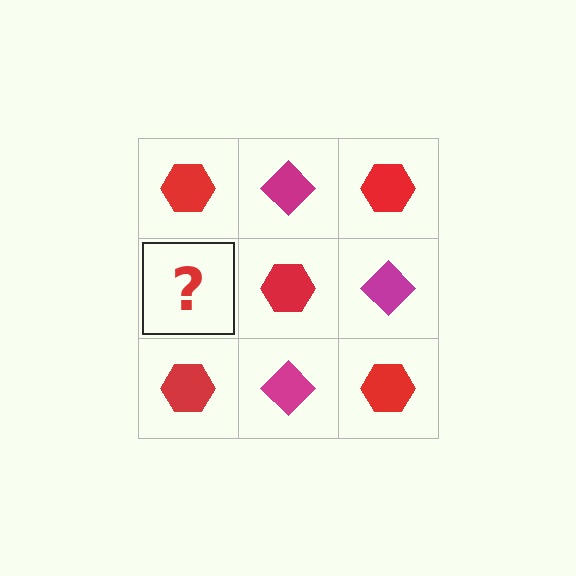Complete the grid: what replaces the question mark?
The question mark should be replaced with a magenta diamond.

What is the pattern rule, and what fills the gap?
The rule is that it alternates red hexagon and magenta diamond in a checkerboard pattern. The gap should be filled with a magenta diamond.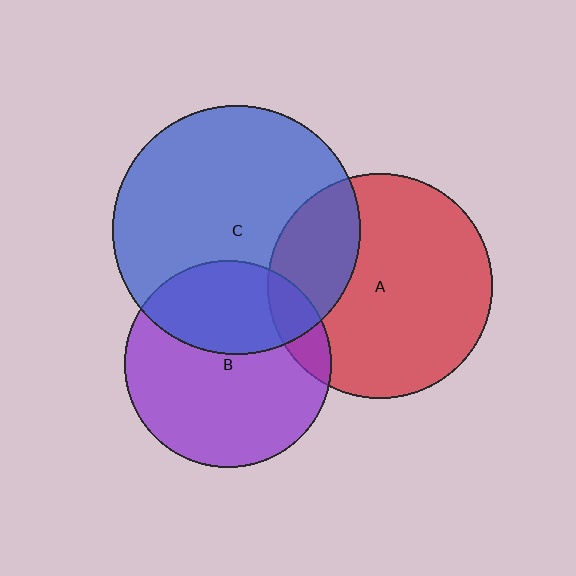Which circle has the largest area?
Circle C (blue).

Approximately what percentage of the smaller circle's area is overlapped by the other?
Approximately 10%.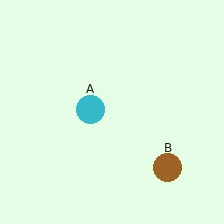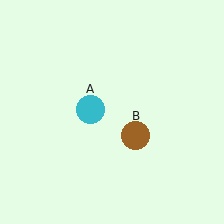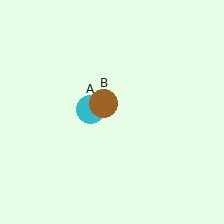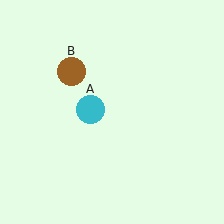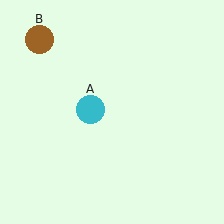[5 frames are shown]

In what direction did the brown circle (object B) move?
The brown circle (object B) moved up and to the left.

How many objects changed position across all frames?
1 object changed position: brown circle (object B).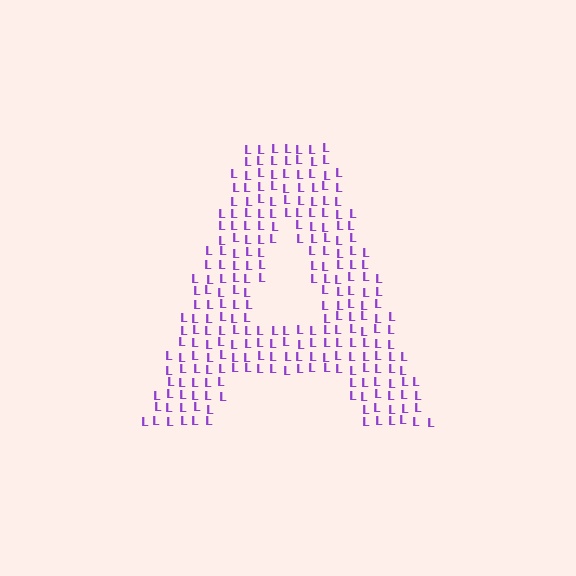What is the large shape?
The large shape is the letter A.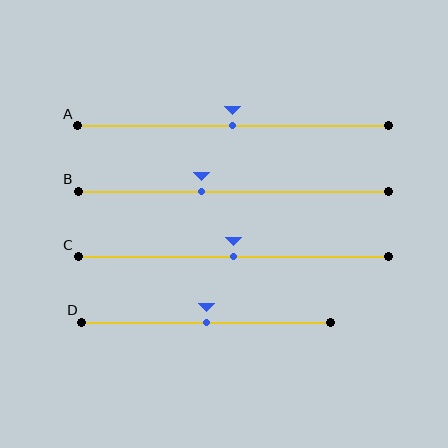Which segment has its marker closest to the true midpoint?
Segment A has its marker closest to the true midpoint.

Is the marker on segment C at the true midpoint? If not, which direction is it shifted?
Yes, the marker on segment C is at the true midpoint.